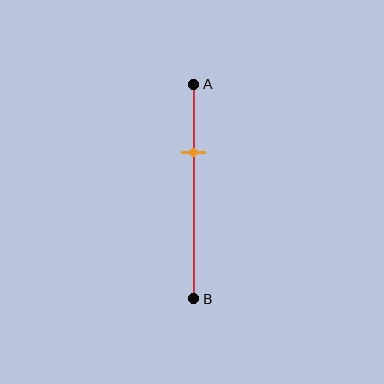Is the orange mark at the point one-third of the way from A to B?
Yes, the mark is approximately at the one-third point.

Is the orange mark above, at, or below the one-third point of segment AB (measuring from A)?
The orange mark is approximately at the one-third point of segment AB.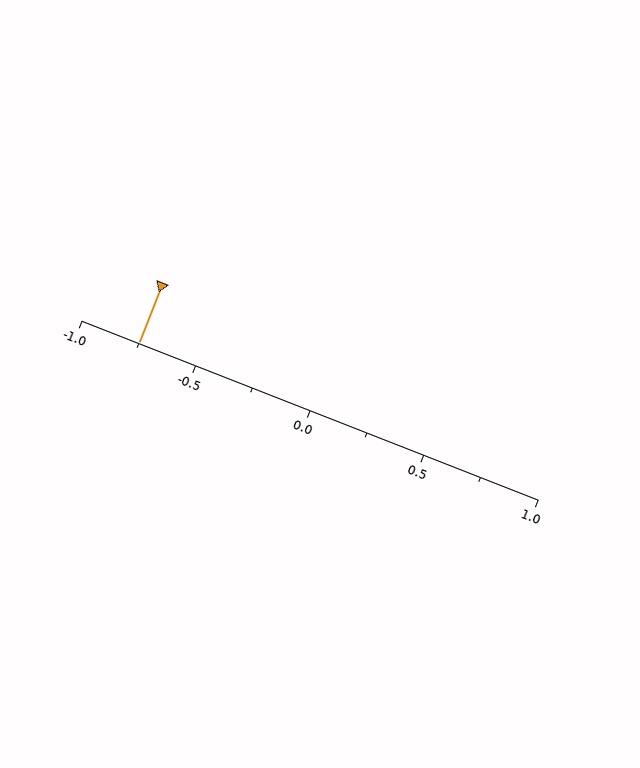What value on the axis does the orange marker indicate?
The marker indicates approximately -0.75.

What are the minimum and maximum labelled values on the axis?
The axis runs from -1.0 to 1.0.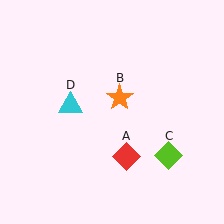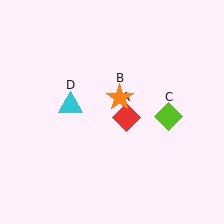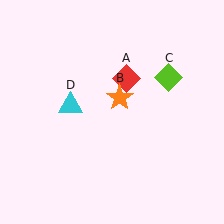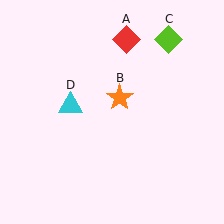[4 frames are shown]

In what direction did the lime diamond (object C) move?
The lime diamond (object C) moved up.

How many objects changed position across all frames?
2 objects changed position: red diamond (object A), lime diamond (object C).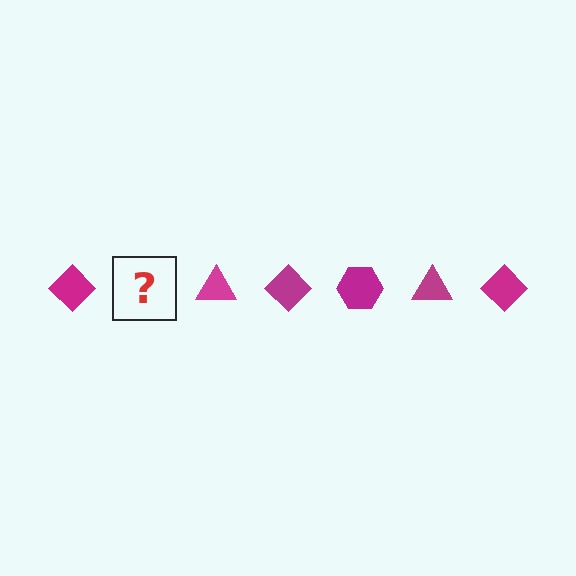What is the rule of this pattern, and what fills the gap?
The rule is that the pattern cycles through diamond, hexagon, triangle shapes in magenta. The gap should be filled with a magenta hexagon.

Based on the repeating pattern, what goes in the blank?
The blank should be a magenta hexagon.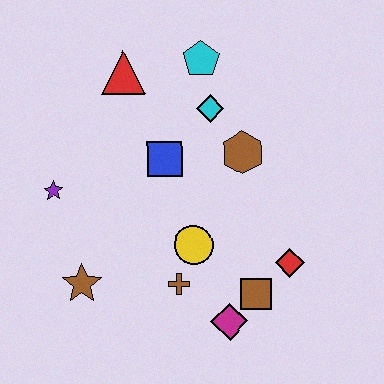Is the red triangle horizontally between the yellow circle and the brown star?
Yes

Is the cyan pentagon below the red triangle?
No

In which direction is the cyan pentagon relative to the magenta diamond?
The cyan pentagon is above the magenta diamond.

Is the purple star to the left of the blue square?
Yes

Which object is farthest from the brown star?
The cyan pentagon is farthest from the brown star.